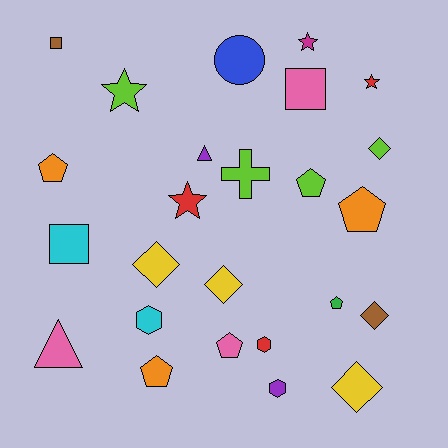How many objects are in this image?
There are 25 objects.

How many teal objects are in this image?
There are no teal objects.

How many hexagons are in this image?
There are 3 hexagons.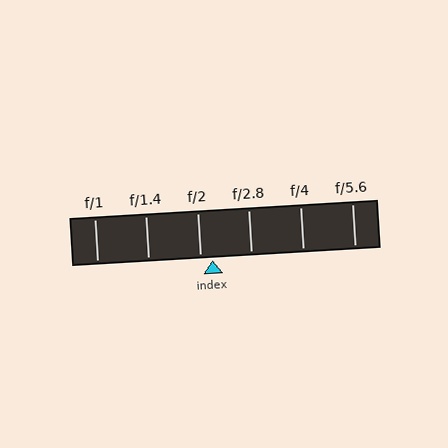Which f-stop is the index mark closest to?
The index mark is closest to f/2.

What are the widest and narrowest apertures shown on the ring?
The widest aperture shown is f/1 and the narrowest is f/5.6.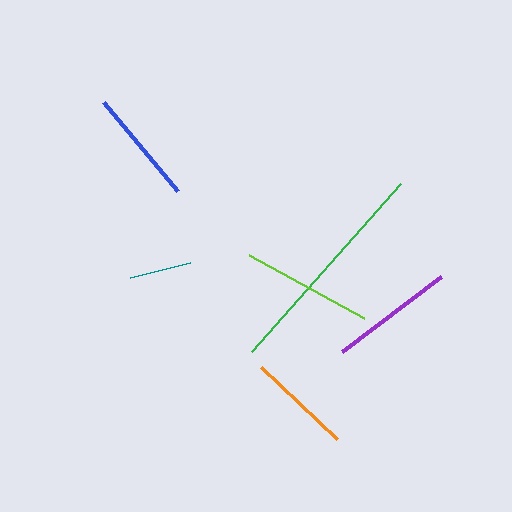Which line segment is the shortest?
The teal line is the shortest at approximately 62 pixels.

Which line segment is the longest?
The green line is the longest at approximately 224 pixels.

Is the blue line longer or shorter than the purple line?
The purple line is longer than the blue line.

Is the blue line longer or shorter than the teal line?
The blue line is longer than the teal line.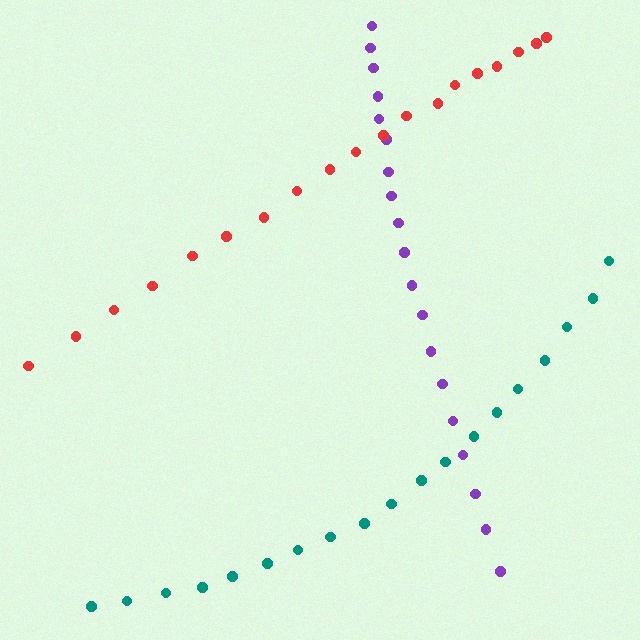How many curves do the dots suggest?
There are 3 distinct paths.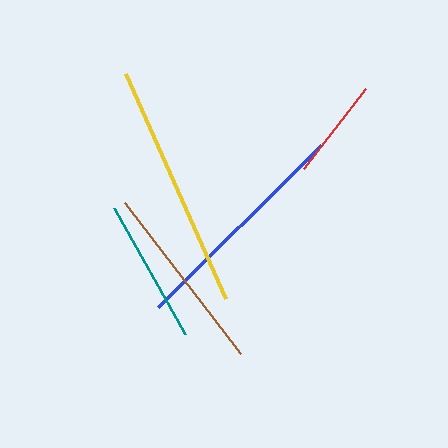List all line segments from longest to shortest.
From longest to shortest: yellow, blue, brown, teal, red.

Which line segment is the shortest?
The red line is the shortest at approximately 101 pixels.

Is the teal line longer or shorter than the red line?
The teal line is longer than the red line.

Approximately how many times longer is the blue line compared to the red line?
The blue line is approximately 2.3 times the length of the red line.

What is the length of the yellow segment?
The yellow segment is approximately 246 pixels long.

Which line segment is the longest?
The yellow line is the longest at approximately 246 pixels.